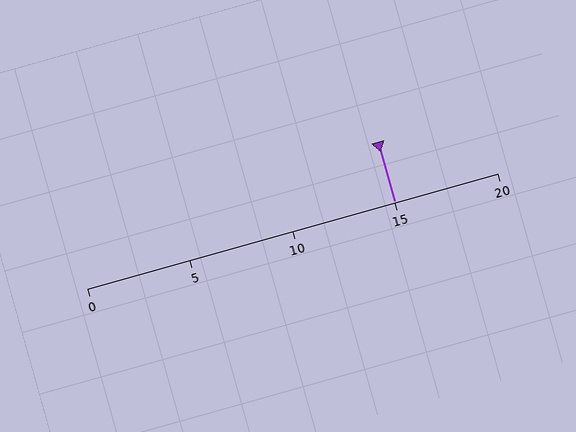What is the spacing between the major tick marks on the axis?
The major ticks are spaced 5 apart.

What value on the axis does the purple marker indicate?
The marker indicates approximately 15.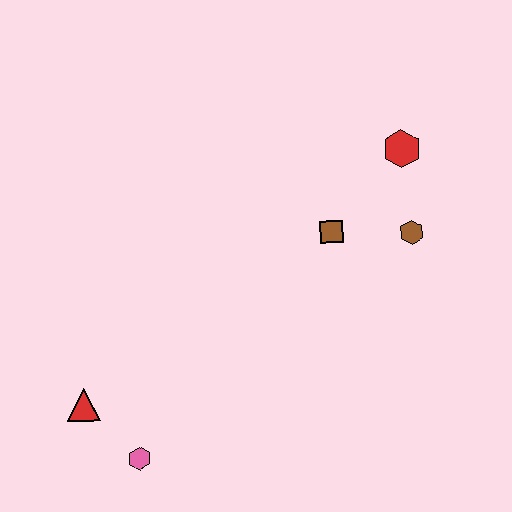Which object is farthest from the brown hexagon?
The red triangle is farthest from the brown hexagon.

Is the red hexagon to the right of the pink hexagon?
Yes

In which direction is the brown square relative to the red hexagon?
The brown square is below the red hexagon.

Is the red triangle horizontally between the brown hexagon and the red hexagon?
No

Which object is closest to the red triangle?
The pink hexagon is closest to the red triangle.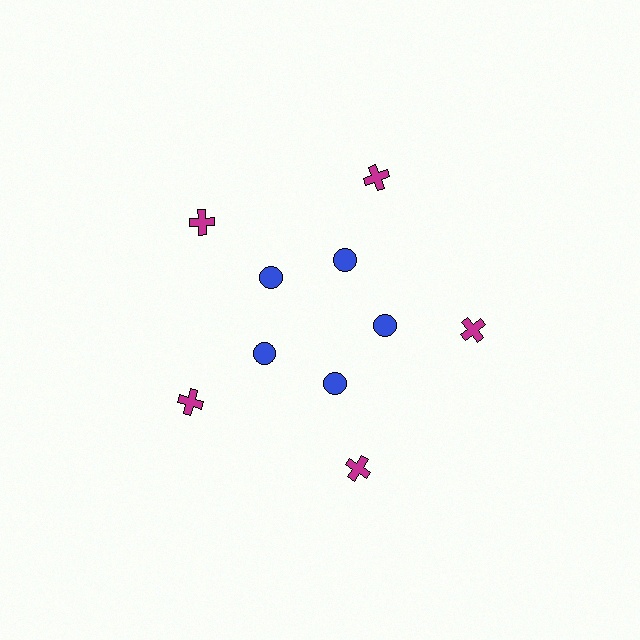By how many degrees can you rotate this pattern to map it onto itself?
The pattern maps onto itself every 72 degrees of rotation.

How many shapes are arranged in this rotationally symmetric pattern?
There are 10 shapes, arranged in 5 groups of 2.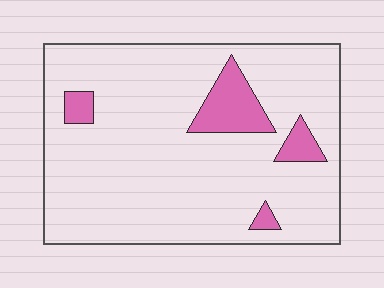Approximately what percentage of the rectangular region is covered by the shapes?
Approximately 10%.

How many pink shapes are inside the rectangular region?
4.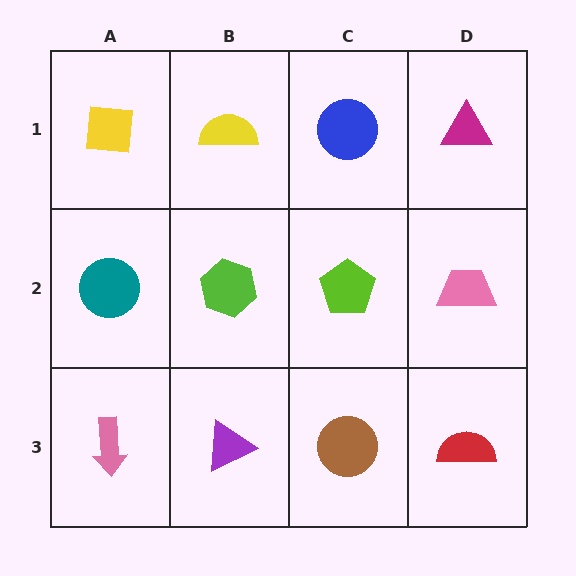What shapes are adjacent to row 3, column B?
A lime hexagon (row 2, column B), a pink arrow (row 3, column A), a brown circle (row 3, column C).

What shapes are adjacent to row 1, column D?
A pink trapezoid (row 2, column D), a blue circle (row 1, column C).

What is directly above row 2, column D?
A magenta triangle.